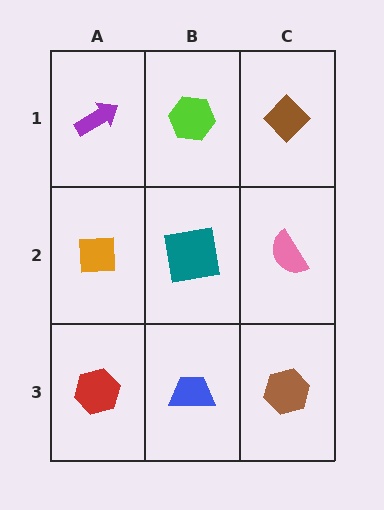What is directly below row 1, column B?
A teal square.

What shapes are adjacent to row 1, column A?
An orange square (row 2, column A), a lime hexagon (row 1, column B).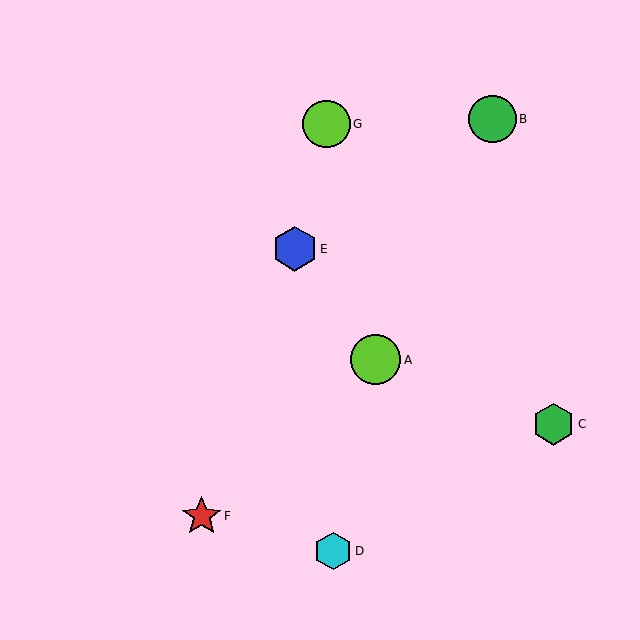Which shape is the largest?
The lime circle (labeled A) is the largest.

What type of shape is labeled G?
Shape G is a lime circle.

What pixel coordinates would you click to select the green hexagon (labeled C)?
Click at (554, 424) to select the green hexagon C.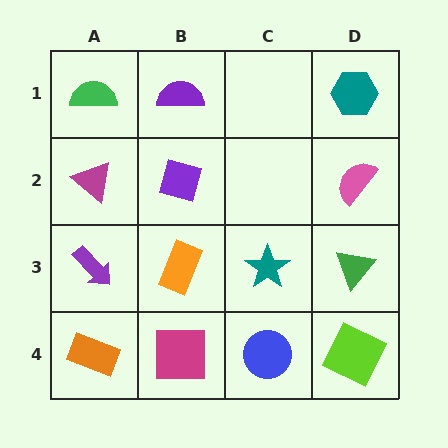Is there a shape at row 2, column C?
No, that cell is empty.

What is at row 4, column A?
An orange rectangle.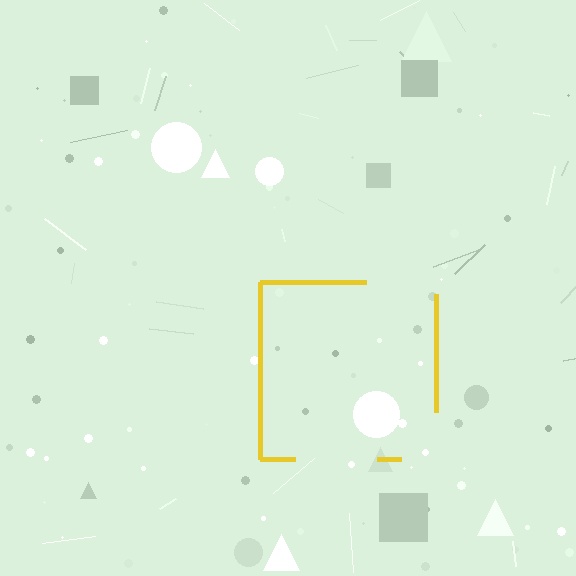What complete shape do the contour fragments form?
The contour fragments form a square.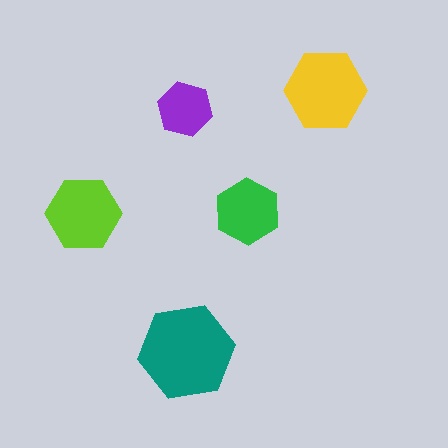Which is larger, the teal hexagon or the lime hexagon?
The teal one.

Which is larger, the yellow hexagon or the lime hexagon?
The yellow one.